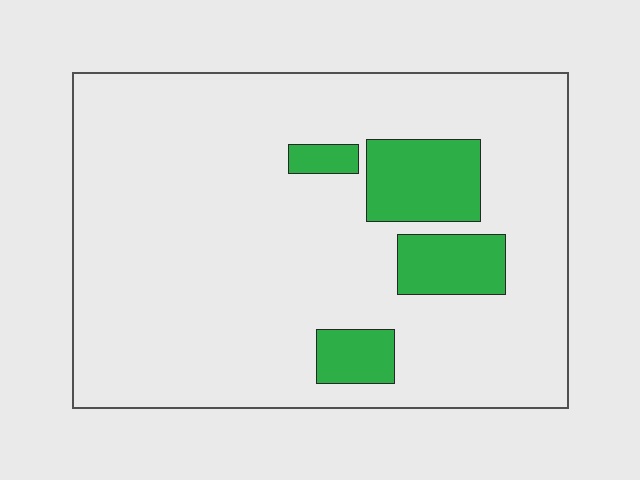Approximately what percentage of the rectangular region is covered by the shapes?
Approximately 15%.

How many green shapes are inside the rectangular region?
4.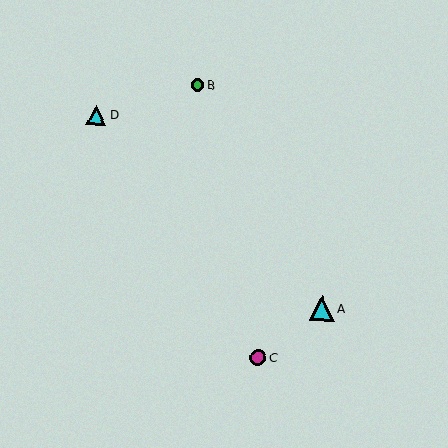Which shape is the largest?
The cyan triangle (labeled A) is the largest.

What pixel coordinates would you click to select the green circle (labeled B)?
Click at (197, 85) to select the green circle B.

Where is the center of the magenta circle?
The center of the magenta circle is at (258, 358).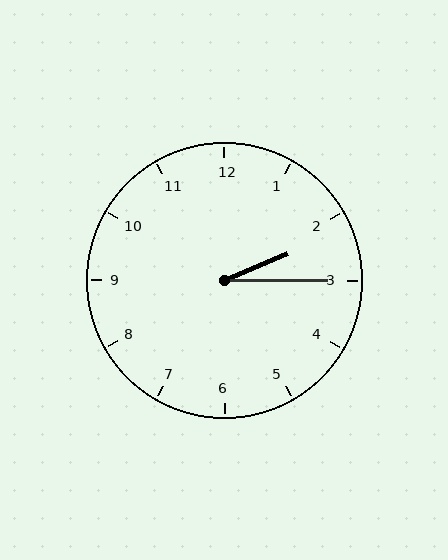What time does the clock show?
2:15.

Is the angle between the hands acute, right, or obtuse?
It is acute.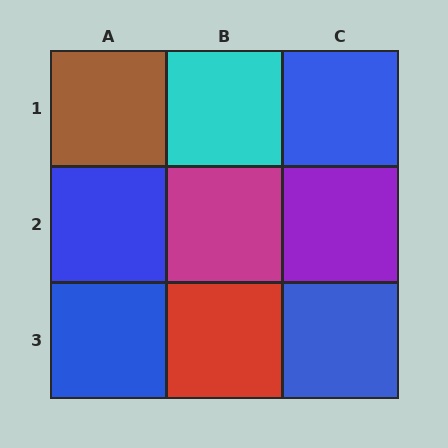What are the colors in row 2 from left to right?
Blue, magenta, purple.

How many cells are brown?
1 cell is brown.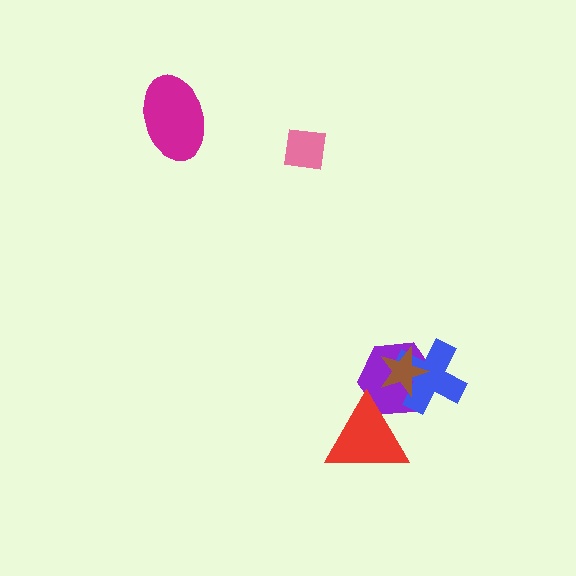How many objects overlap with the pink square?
0 objects overlap with the pink square.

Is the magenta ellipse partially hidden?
No, no other shape covers it.